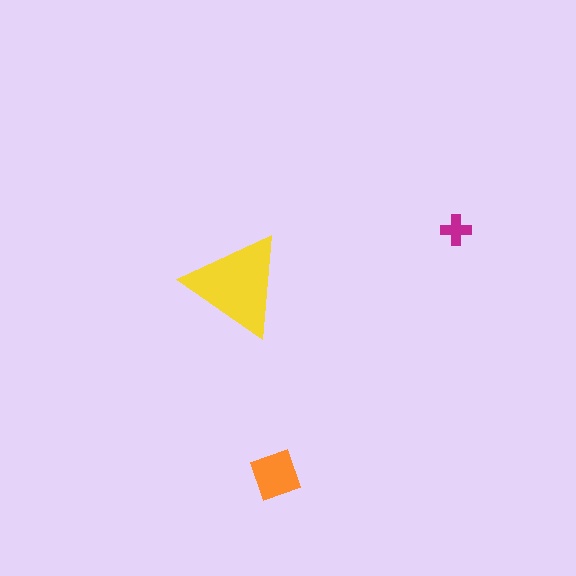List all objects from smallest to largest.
The magenta cross, the orange diamond, the yellow triangle.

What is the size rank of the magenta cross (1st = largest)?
3rd.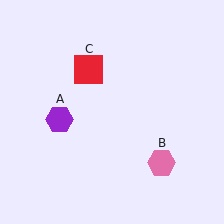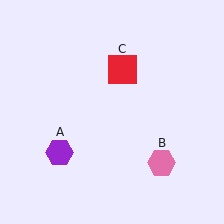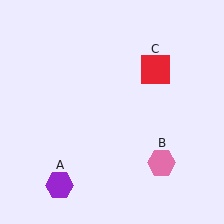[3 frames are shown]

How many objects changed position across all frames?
2 objects changed position: purple hexagon (object A), red square (object C).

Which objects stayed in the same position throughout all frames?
Pink hexagon (object B) remained stationary.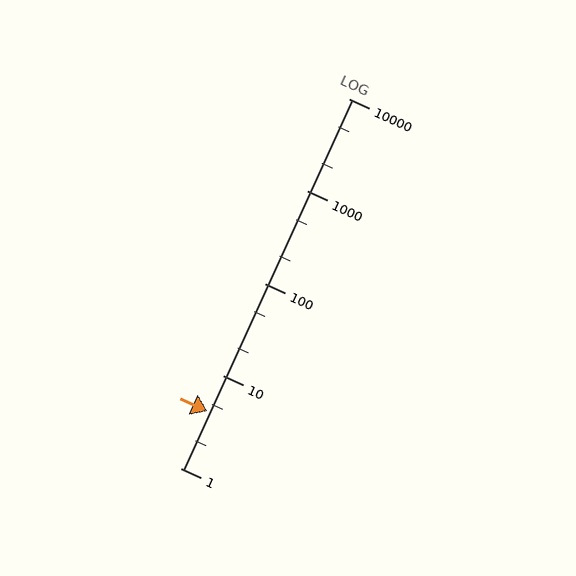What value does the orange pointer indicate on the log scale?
The pointer indicates approximately 4.1.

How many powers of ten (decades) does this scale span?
The scale spans 4 decades, from 1 to 10000.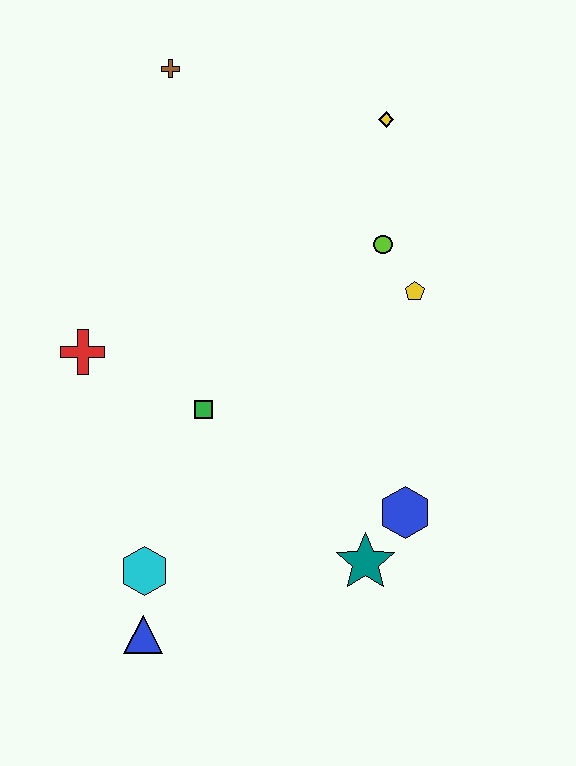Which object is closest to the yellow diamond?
The lime circle is closest to the yellow diamond.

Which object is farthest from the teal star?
The brown cross is farthest from the teal star.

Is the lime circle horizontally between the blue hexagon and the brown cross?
Yes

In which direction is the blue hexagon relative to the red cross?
The blue hexagon is to the right of the red cross.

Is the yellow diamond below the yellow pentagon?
No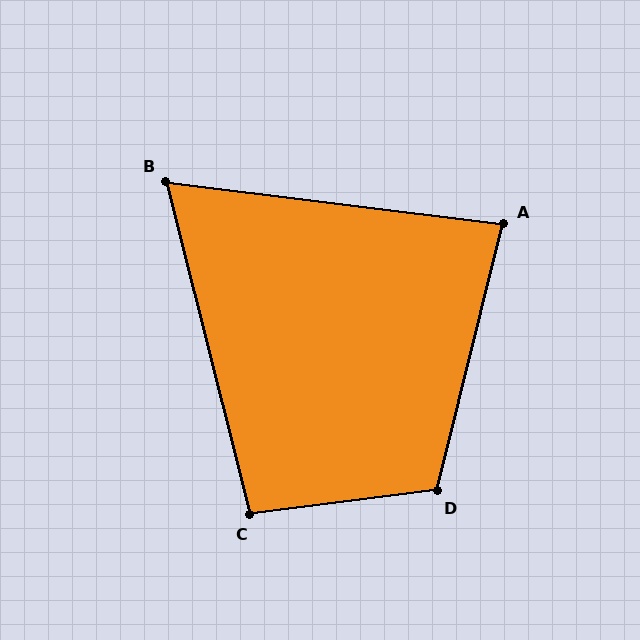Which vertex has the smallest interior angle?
B, at approximately 69 degrees.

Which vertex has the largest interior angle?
D, at approximately 111 degrees.